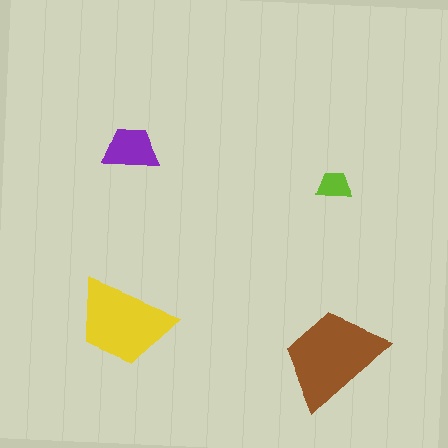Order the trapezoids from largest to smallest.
the brown one, the yellow one, the purple one, the lime one.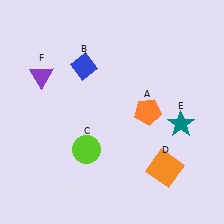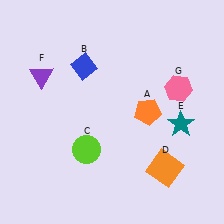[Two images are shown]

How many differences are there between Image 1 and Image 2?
There is 1 difference between the two images.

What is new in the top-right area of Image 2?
A pink hexagon (G) was added in the top-right area of Image 2.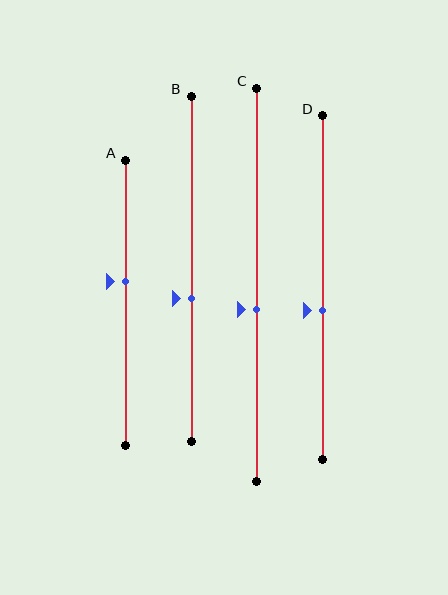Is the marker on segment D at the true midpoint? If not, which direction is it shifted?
No, the marker on segment D is shifted downward by about 7% of the segment length.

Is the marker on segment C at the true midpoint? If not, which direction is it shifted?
No, the marker on segment C is shifted downward by about 6% of the segment length.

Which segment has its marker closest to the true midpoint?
Segment C has its marker closest to the true midpoint.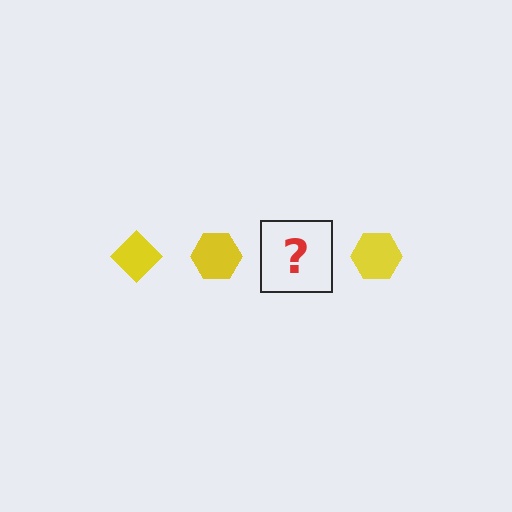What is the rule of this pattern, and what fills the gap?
The rule is that the pattern cycles through diamond, hexagon shapes in yellow. The gap should be filled with a yellow diamond.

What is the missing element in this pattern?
The missing element is a yellow diamond.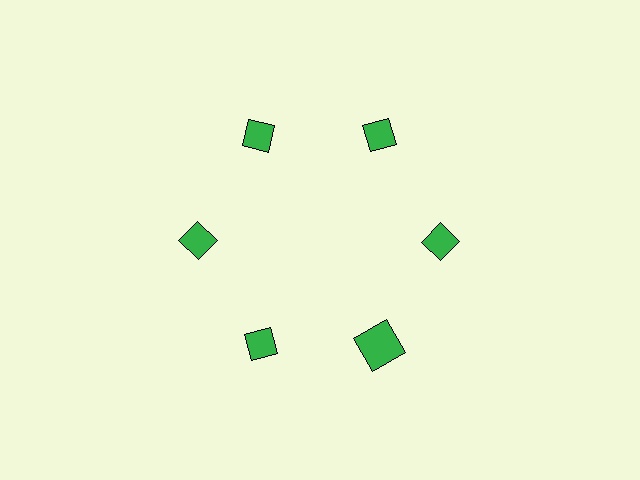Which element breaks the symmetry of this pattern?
The green square at roughly the 5 o'clock position breaks the symmetry. All other shapes are green diamonds.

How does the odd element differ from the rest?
It has a different shape: square instead of diamond.